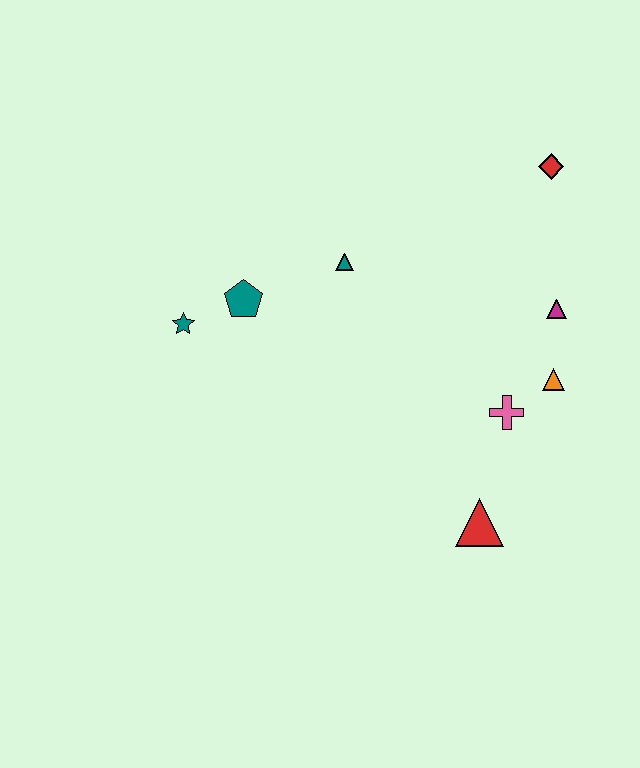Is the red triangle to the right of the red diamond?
No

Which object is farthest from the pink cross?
The teal star is farthest from the pink cross.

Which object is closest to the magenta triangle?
The orange triangle is closest to the magenta triangle.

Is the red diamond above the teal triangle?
Yes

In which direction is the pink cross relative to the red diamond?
The pink cross is below the red diamond.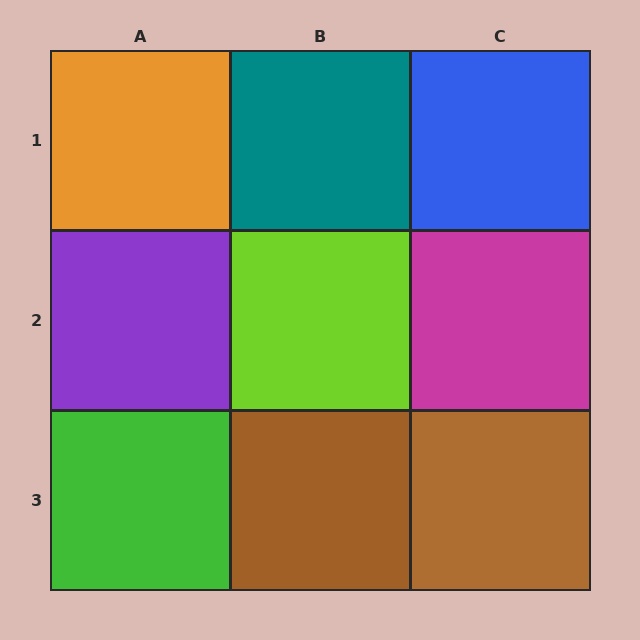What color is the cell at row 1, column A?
Orange.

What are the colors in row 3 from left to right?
Green, brown, brown.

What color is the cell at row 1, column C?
Blue.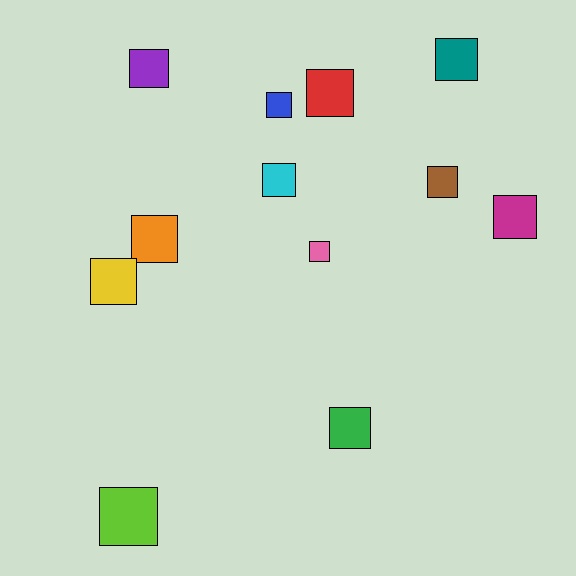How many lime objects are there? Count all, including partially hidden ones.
There is 1 lime object.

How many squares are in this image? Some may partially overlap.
There are 12 squares.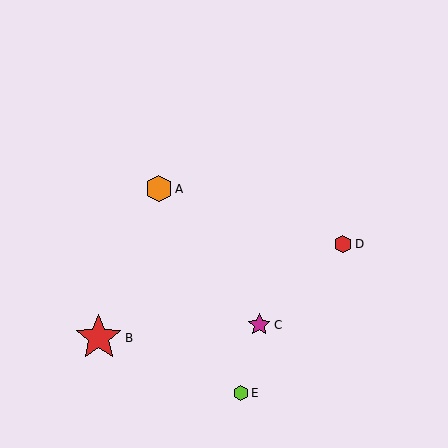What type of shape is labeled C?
Shape C is a magenta star.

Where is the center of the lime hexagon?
The center of the lime hexagon is at (241, 393).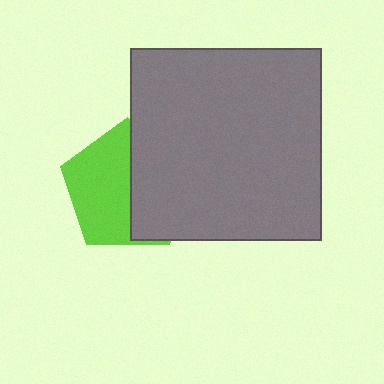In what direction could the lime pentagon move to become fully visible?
The lime pentagon could move left. That would shift it out from behind the gray square entirely.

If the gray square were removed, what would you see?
You would see the complete lime pentagon.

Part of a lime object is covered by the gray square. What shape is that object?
It is a pentagon.